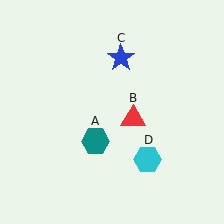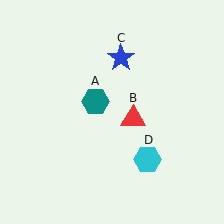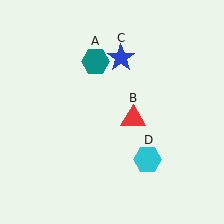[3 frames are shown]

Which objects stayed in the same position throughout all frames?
Red triangle (object B) and blue star (object C) and cyan hexagon (object D) remained stationary.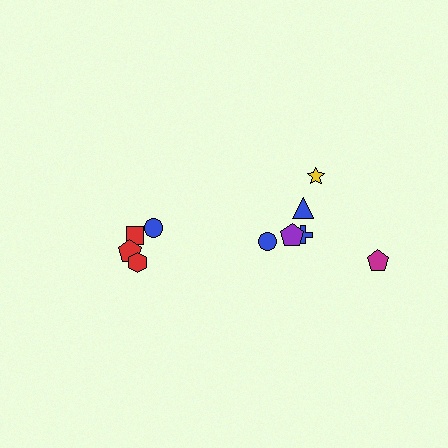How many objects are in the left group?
There are 4 objects.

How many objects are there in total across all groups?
There are 10 objects.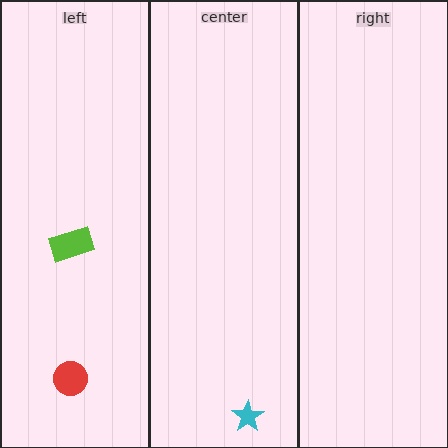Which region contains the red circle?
The left region.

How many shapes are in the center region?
1.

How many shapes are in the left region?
2.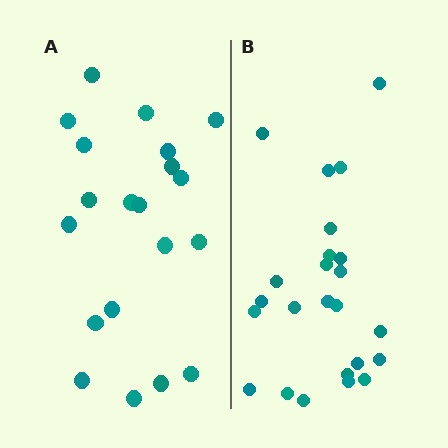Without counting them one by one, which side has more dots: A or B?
Region B (the right region) has more dots.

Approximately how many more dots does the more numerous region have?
Region B has about 4 more dots than region A.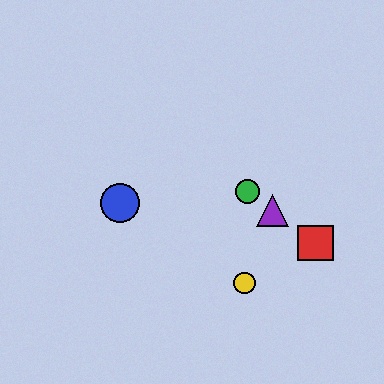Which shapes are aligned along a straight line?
The red square, the green circle, the purple triangle are aligned along a straight line.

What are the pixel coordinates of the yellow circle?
The yellow circle is at (245, 283).